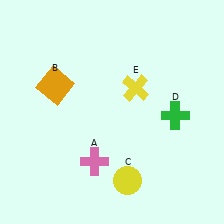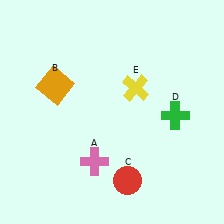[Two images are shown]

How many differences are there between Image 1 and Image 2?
There is 1 difference between the two images.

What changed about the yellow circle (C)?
In Image 1, C is yellow. In Image 2, it changed to red.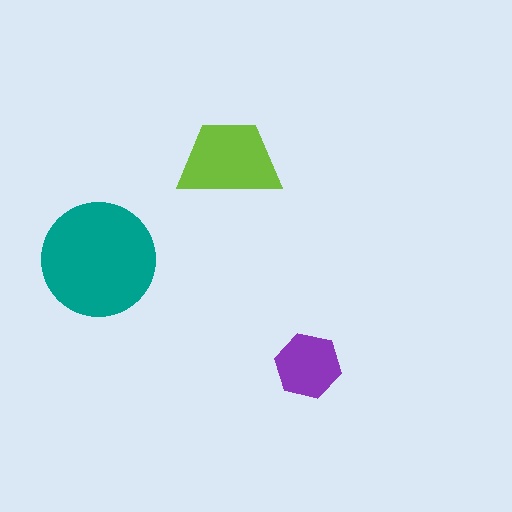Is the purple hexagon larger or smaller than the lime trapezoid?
Smaller.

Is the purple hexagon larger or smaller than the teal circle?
Smaller.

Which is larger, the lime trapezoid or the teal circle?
The teal circle.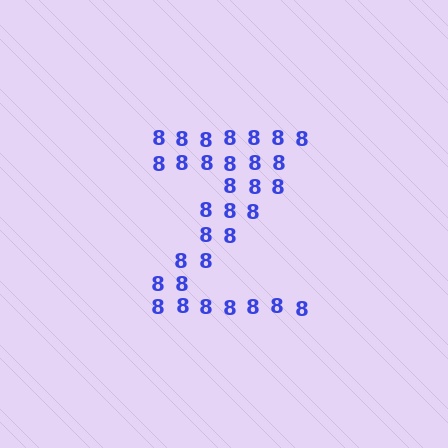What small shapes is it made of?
It is made of small digit 8's.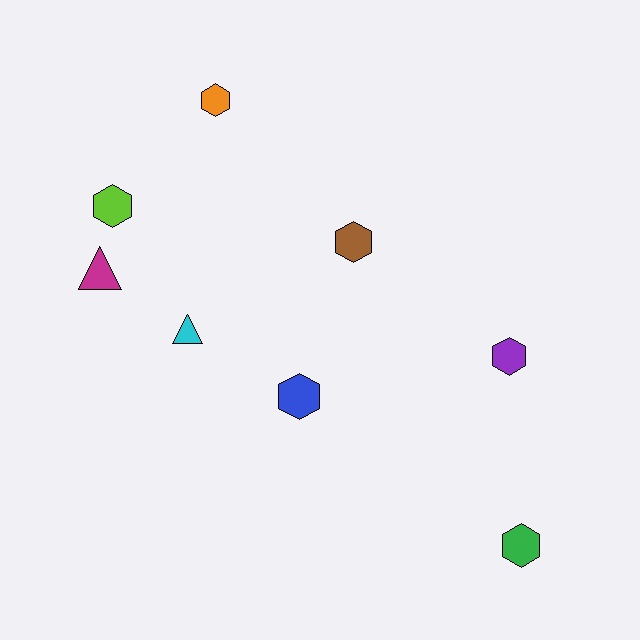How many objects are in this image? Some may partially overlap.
There are 8 objects.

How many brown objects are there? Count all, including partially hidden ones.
There is 1 brown object.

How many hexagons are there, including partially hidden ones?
There are 6 hexagons.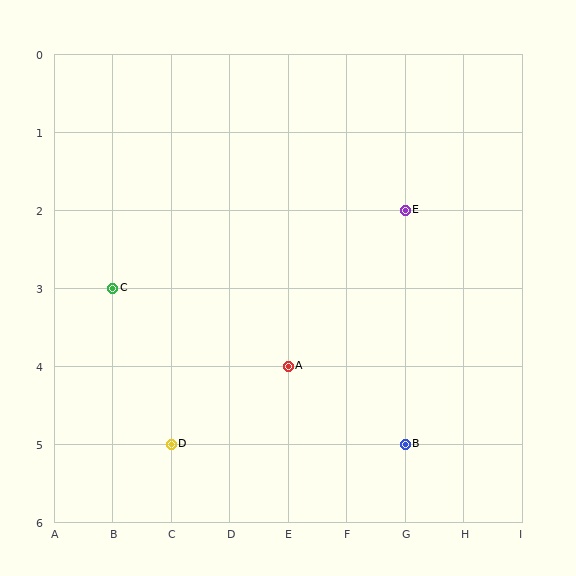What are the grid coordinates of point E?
Point E is at grid coordinates (G, 2).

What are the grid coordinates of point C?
Point C is at grid coordinates (B, 3).